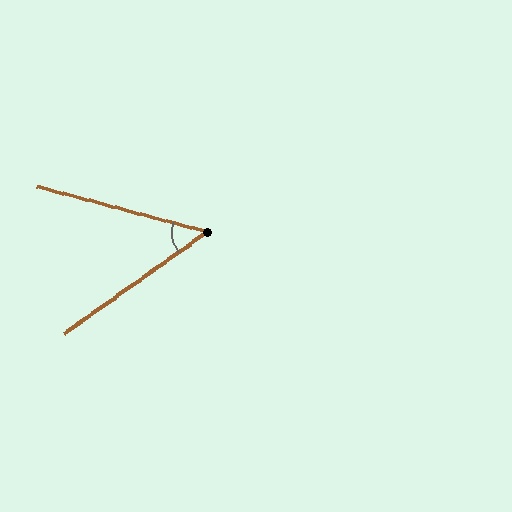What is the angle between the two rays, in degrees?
Approximately 51 degrees.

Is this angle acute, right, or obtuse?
It is acute.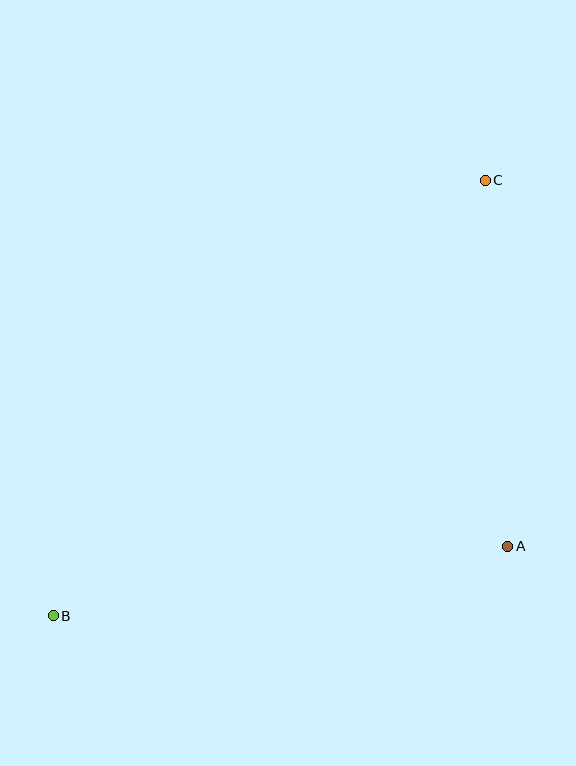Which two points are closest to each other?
Points A and C are closest to each other.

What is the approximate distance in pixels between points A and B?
The distance between A and B is approximately 460 pixels.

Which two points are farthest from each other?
Points B and C are farthest from each other.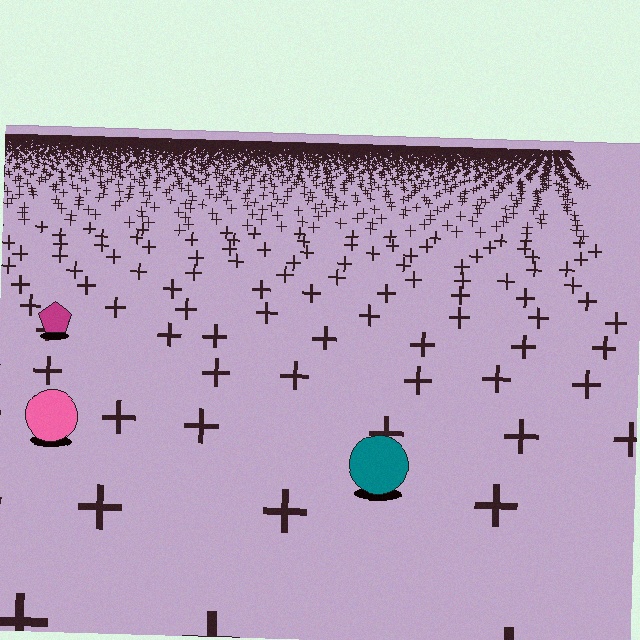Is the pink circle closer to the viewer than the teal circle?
No. The teal circle is closer — you can tell from the texture gradient: the ground texture is coarser near it.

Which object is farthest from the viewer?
The magenta pentagon is farthest from the viewer. It appears smaller and the ground texture around it is denser.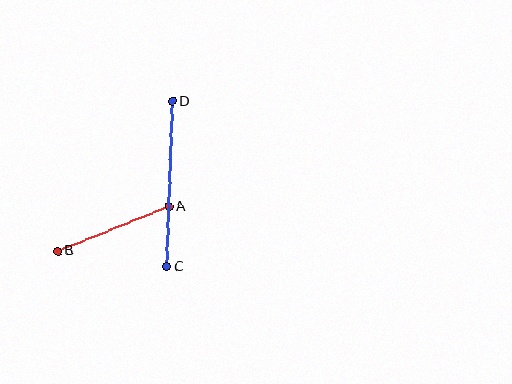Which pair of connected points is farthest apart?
Points C and D are farthest apart.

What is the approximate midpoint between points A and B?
The midpoint is at approximately (113, 229) pixels.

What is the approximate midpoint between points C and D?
The midpoint is at approximately (170, 184) pixels.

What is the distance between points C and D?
The distance is approximately 165 pixels.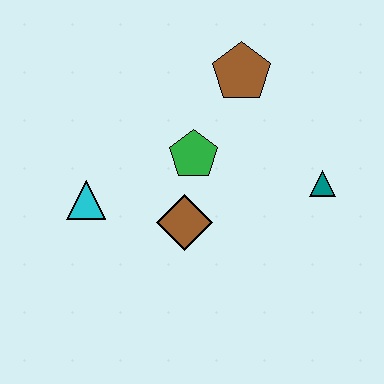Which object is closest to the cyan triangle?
The brown diamond is closest to the cyan triangle.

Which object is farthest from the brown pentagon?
The cyan triangle is farthest from the brown pentagon.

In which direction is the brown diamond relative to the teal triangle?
The brown diamond is to the left of the teal triangle.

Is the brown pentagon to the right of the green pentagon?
Yes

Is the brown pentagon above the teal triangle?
Yes